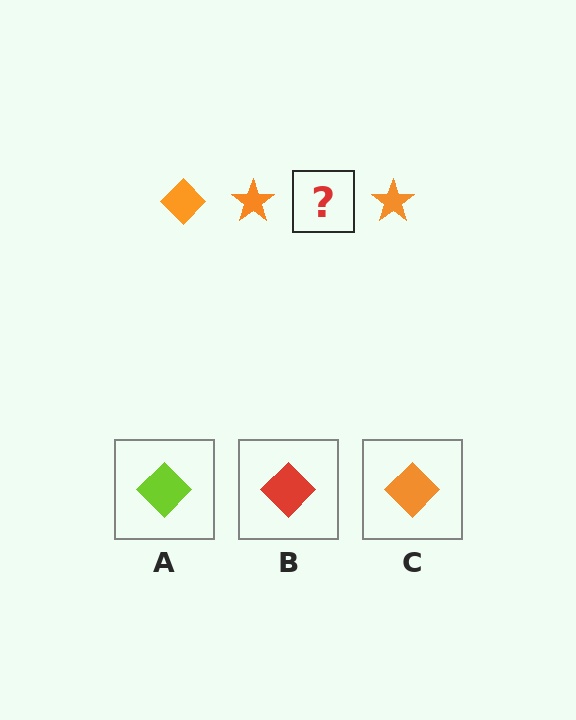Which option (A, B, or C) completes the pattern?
C.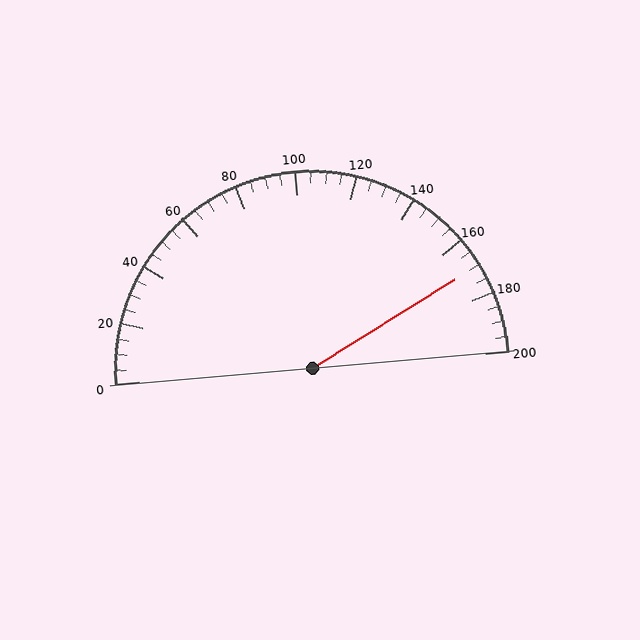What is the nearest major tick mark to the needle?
The nearest major tick mark is 160.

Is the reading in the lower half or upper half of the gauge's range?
The reading is in the upper half of the range (0 to 200).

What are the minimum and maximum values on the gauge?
The gauge ranges from 0 to 200.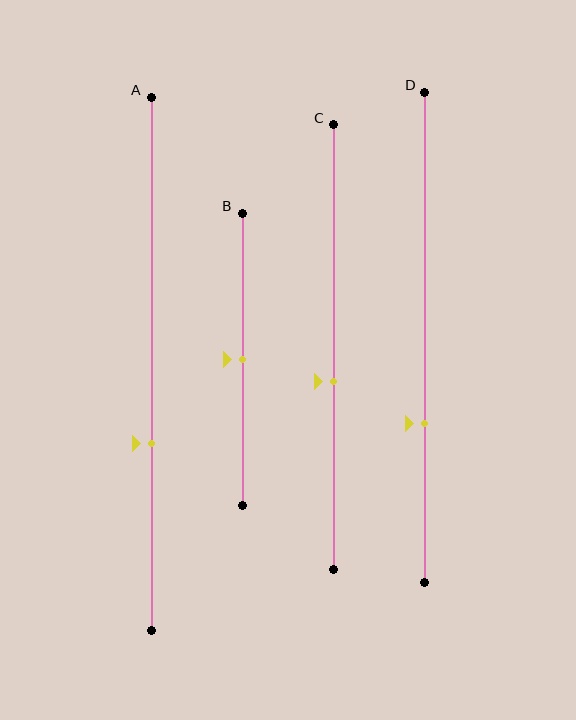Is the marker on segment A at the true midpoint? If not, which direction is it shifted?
No, the marker on segment A is shifted downward by about 15% of the segment length.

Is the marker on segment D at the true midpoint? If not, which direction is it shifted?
No, the marker on segment D is shifted downward by about 18% of the segment length.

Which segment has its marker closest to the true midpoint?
Segment B has its marker closest to the true midpoint.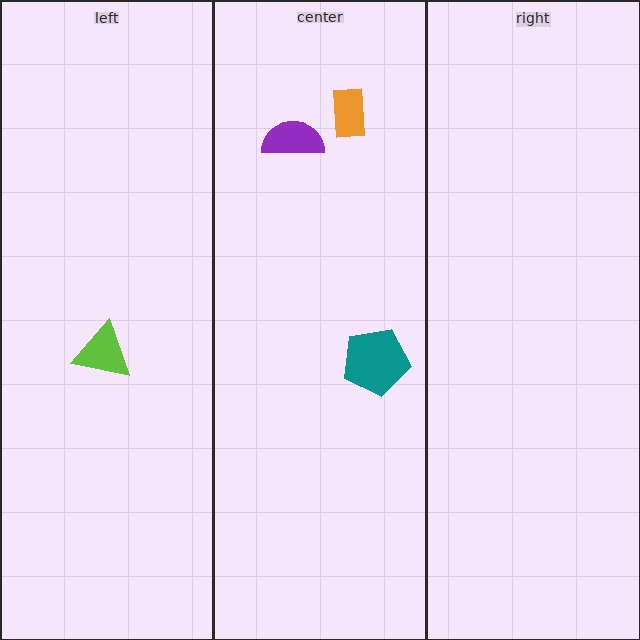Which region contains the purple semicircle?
The center region.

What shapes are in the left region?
The lime triangle.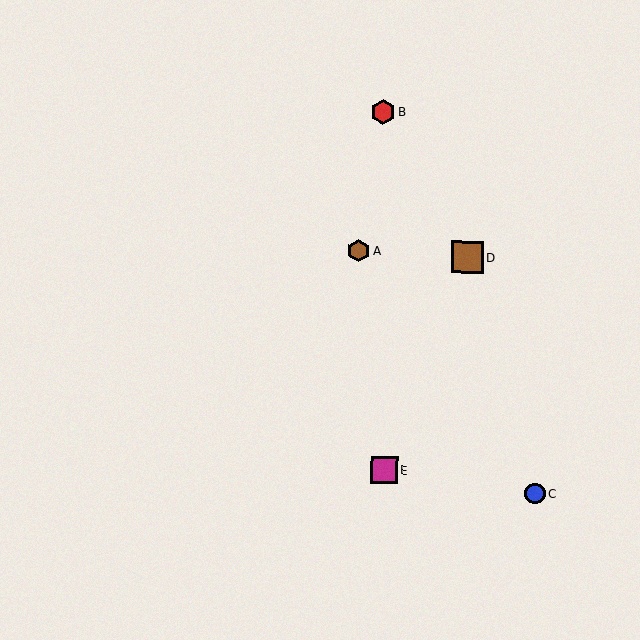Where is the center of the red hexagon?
The center of the red hexagon is at (383, 112).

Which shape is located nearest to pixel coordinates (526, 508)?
The blue circle (labeled C) at (535, 493) is nearest to that location.